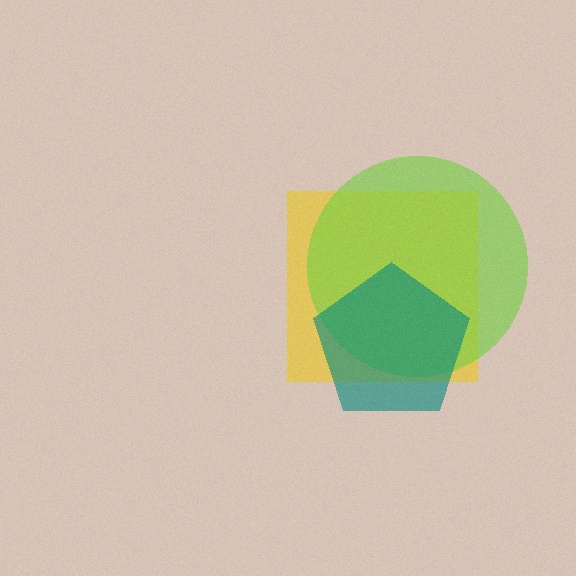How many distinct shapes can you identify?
There are 3 distinct shapes: a yellow square, a lime circle, a teal pentagon.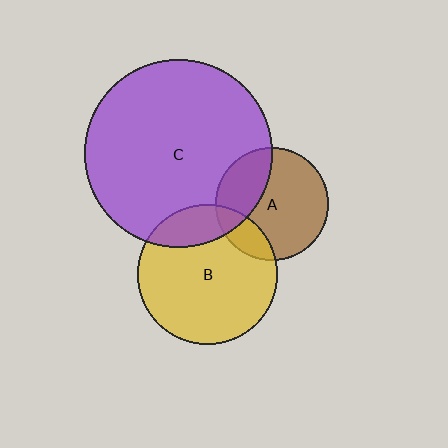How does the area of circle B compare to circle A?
Approximately 1.5 times.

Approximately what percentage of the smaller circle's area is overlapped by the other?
Approximately 30%.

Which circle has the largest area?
Circle C (purple).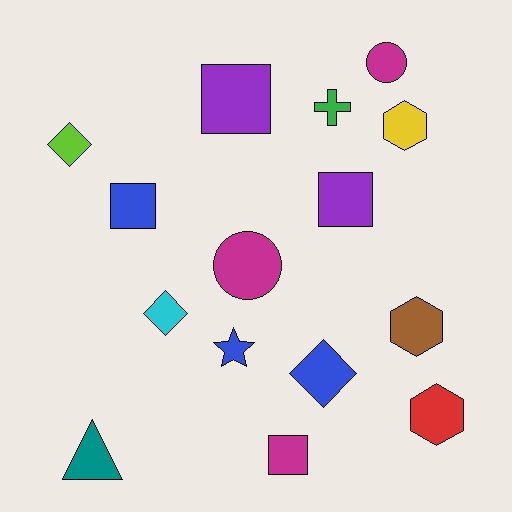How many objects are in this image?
There are 15 objects.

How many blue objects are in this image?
There are 3 blue objects.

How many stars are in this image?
There is 1 star.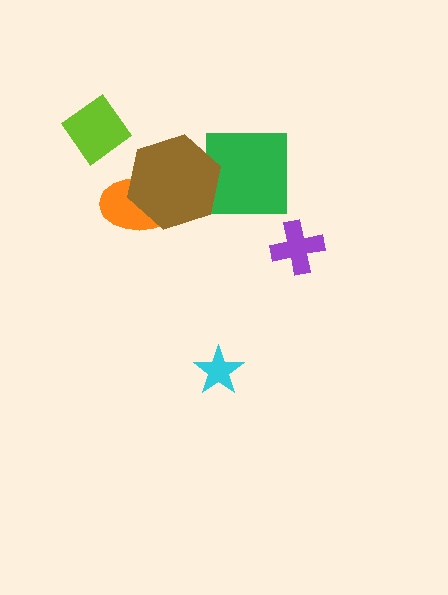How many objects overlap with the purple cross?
0 objects overlap with the purple cross.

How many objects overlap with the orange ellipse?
1 object overlaps with the orange ellipse.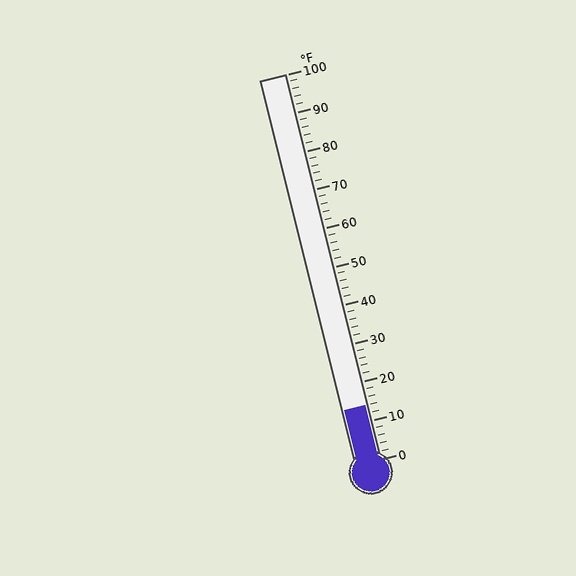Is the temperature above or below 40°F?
The temperature is below 40°F.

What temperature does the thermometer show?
The thermometer shows approximately 14°F.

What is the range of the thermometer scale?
The thermometer scale ranges from 0°F to 100°F.